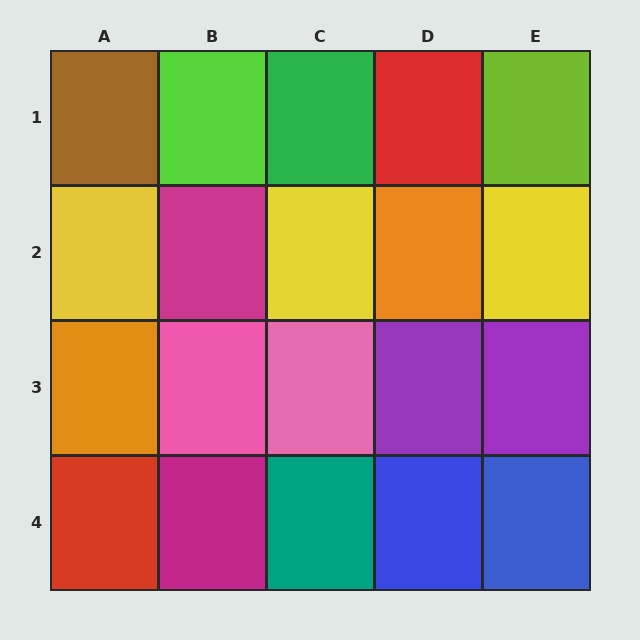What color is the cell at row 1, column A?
Brown.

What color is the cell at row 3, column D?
Purple.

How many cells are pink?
2 cells are pink.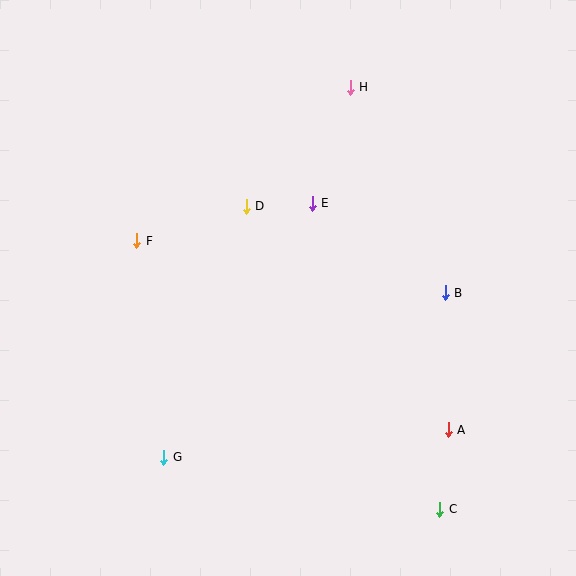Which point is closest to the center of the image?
Point E at (312, 203) is closest to the center.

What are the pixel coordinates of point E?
Point E is at (312, 203).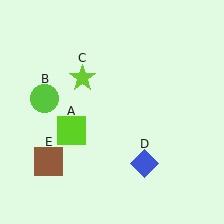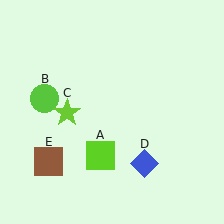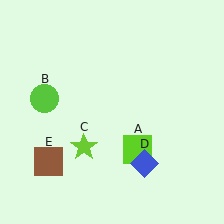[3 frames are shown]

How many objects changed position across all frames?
2 objects changed position: lime square (object A), lime star (object C).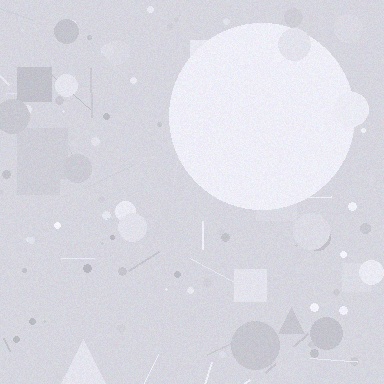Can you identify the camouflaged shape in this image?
The camouflaged shape is a circle.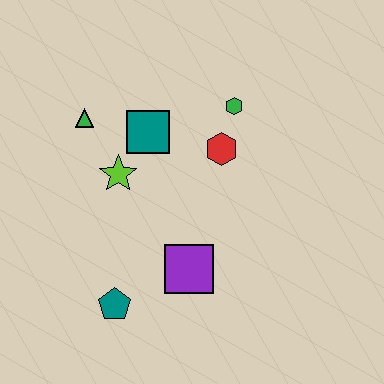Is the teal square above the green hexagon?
No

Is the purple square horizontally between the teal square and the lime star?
No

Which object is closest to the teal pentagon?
The purple square is closest to the teal pentagon.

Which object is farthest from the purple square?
The green triangle is farthest from the purple square.